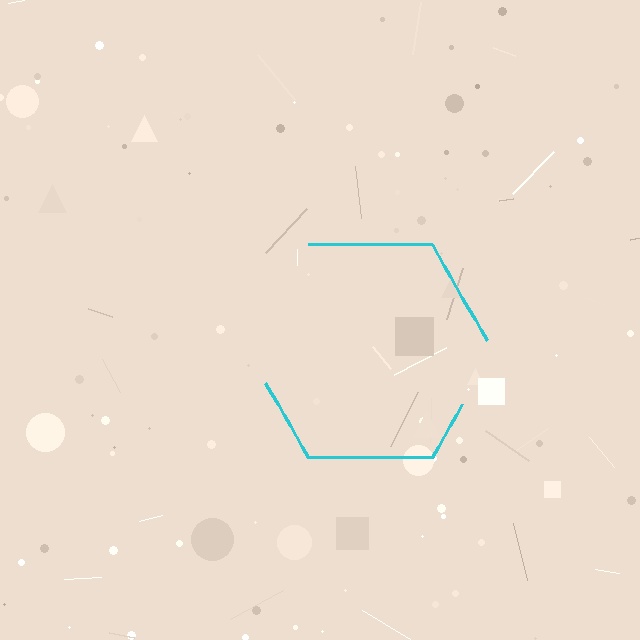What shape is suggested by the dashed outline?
The dashed outline suggests a hexagon.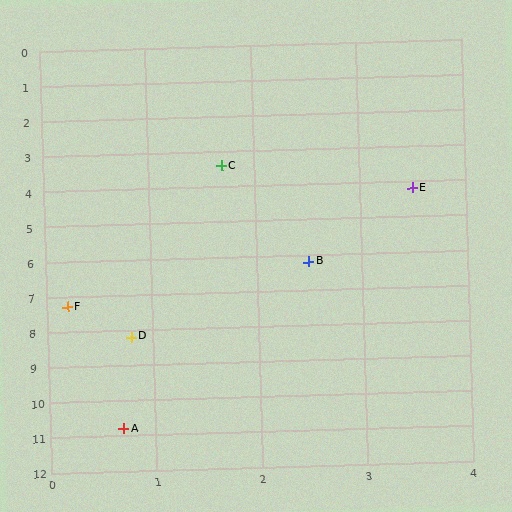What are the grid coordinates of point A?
Point A is at approximately (0.7, 10.8).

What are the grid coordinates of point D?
Point D is at approximately (0.8, 8.2).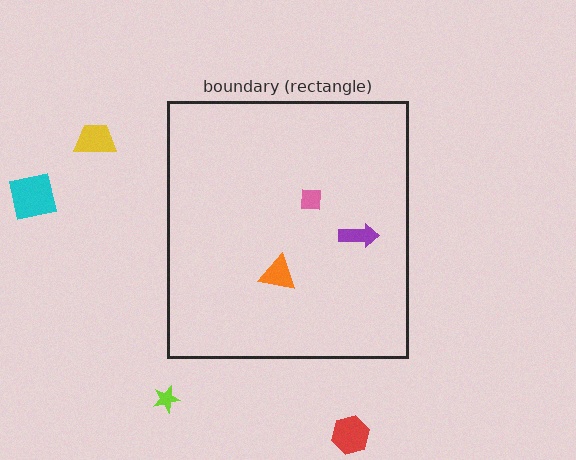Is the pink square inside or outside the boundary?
Inside.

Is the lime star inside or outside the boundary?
Outside.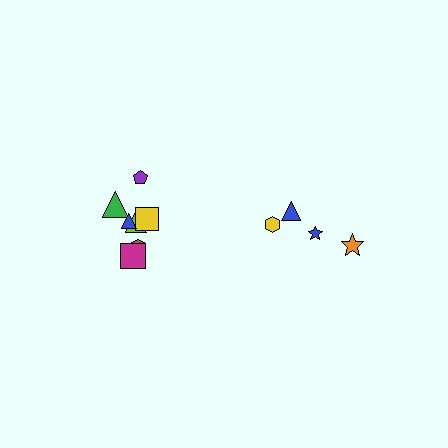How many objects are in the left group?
There are 7 objects.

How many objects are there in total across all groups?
There are 11 objects.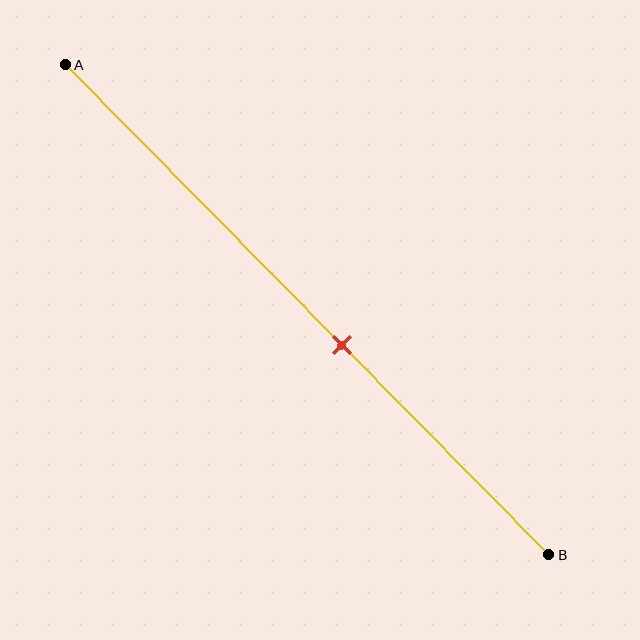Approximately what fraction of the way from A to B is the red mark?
The red mark is approximately 55% of the way from A to B.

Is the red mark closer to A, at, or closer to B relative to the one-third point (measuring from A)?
The red mark is closer to point B than the one-third point of segment AB.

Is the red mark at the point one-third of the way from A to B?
No, the mark is at about 55% from A, not at the 33% one-third point.